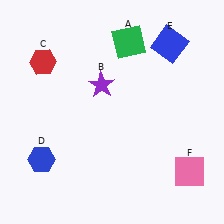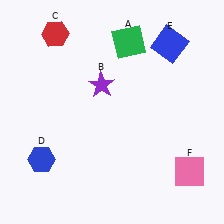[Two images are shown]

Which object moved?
The red hexagon (C) moved up.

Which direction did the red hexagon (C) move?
The red hexagon (C) moved up.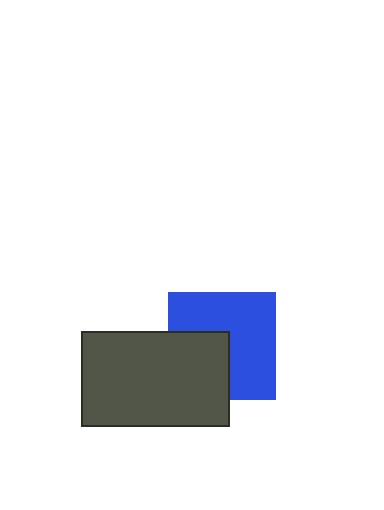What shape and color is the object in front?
The object in front is a dark gray rectangle.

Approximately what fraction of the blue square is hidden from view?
Roughly 36% of the blue square is hidden behind the dark gray rectangle.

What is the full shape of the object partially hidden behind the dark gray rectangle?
The partially hidden object is a blue square.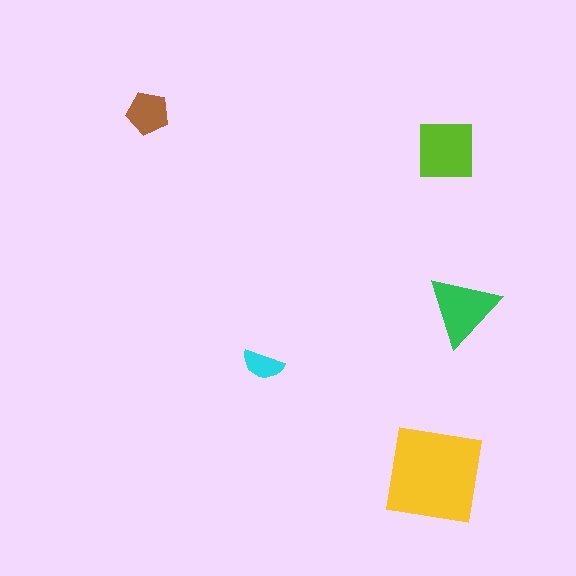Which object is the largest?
The yellow square.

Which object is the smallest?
The cyan semicircle.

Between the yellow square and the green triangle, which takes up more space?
The yellow square.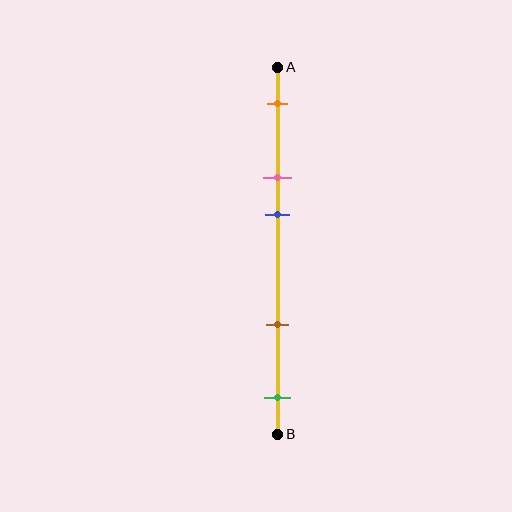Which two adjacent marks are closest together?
The pink and blue marks are the closest adjacent pair.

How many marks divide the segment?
There are 5 marks dividing the segment.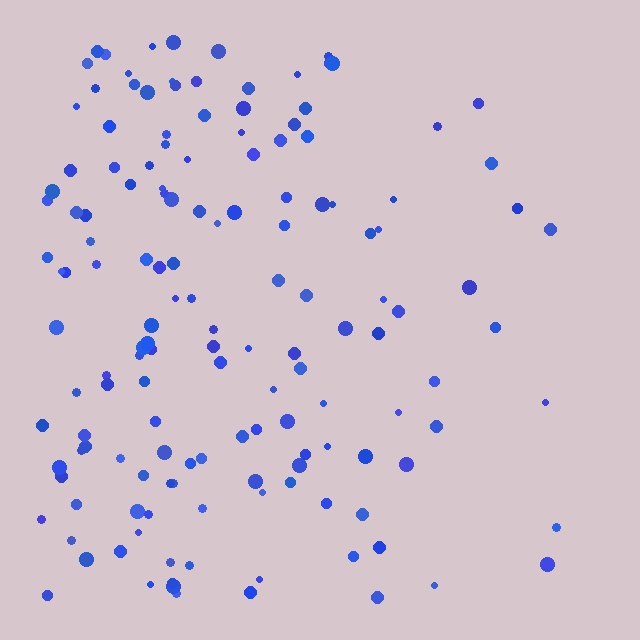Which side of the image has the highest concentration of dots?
The left.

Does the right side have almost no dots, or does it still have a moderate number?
Still a moderate number, just noticeably fewer than the left.